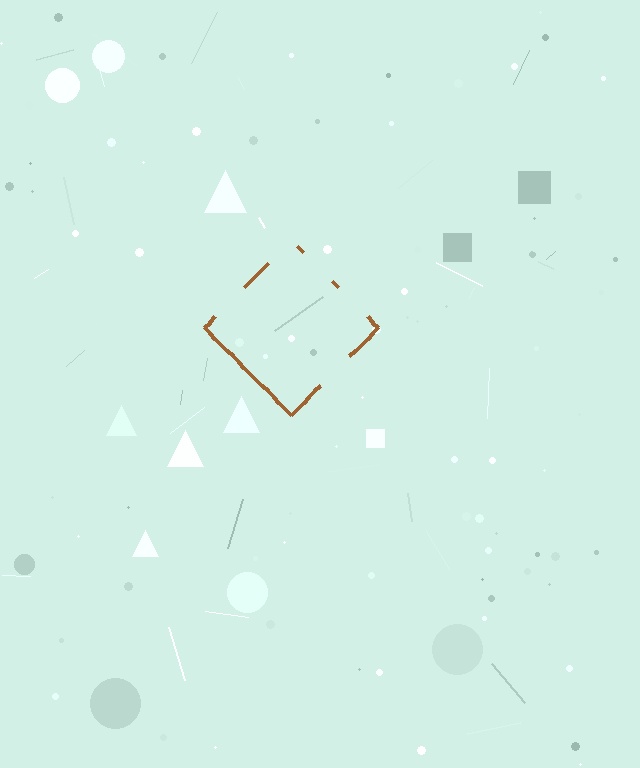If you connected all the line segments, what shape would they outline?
They would outline a diamond.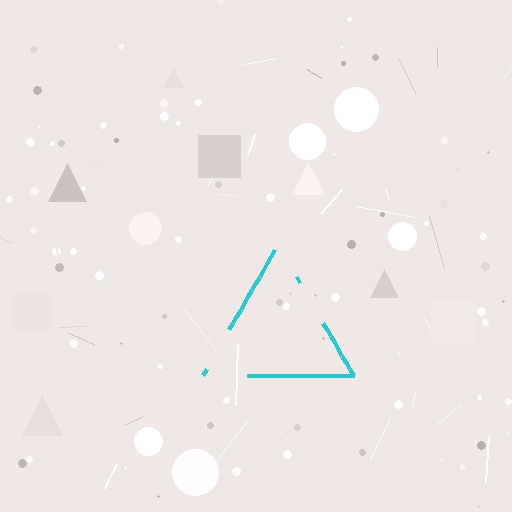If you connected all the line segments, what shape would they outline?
They would outline a triangle.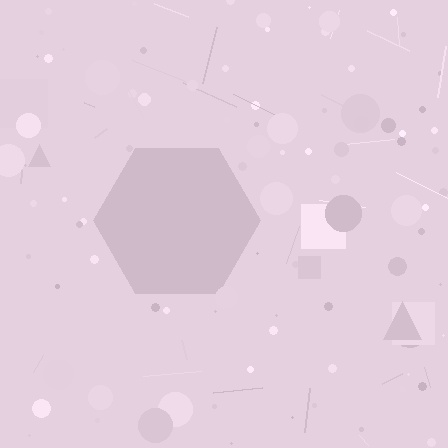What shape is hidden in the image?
A hexagon is hidden in the image.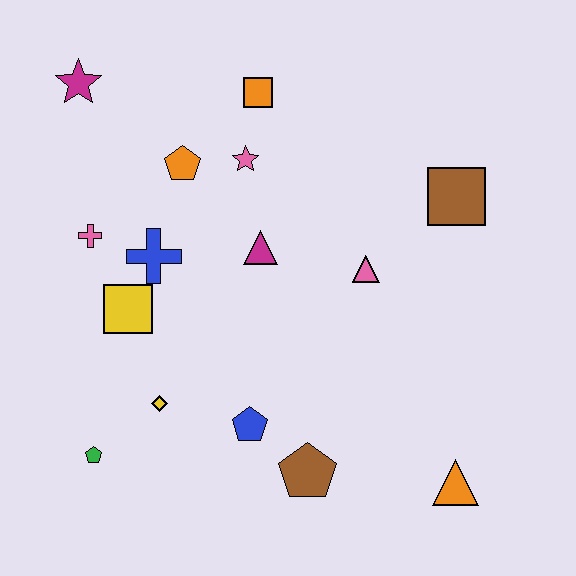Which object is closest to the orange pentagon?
The pink star is closest to the orange pentagon.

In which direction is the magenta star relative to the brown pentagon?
The magenta star is above the brown pentagon.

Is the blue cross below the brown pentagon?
No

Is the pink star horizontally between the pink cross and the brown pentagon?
Yes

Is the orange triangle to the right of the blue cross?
Yes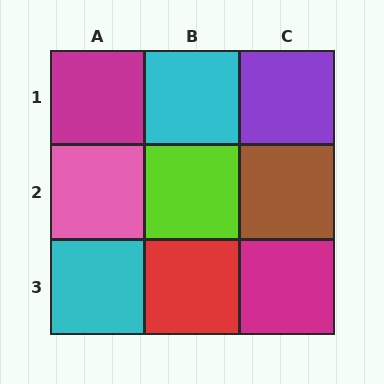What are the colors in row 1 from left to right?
Magenta, cyan, purple.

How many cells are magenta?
2 cells are magenta.